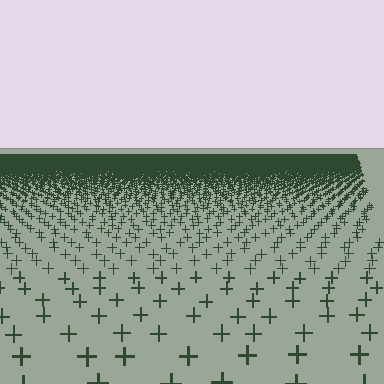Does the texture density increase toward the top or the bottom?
Density increases toward the top.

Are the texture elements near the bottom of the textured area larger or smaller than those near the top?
Larger. Near the bottom, elements are closer to the viewer and appear at a bigger on-screen size.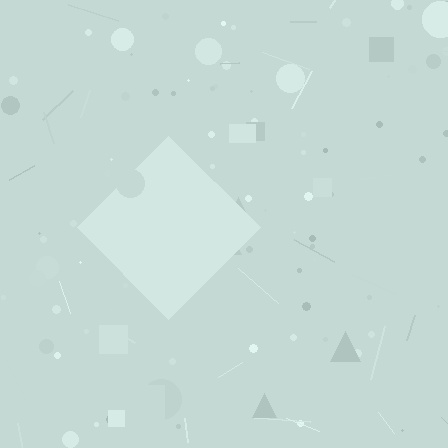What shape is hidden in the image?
A diamond is hidden in the image.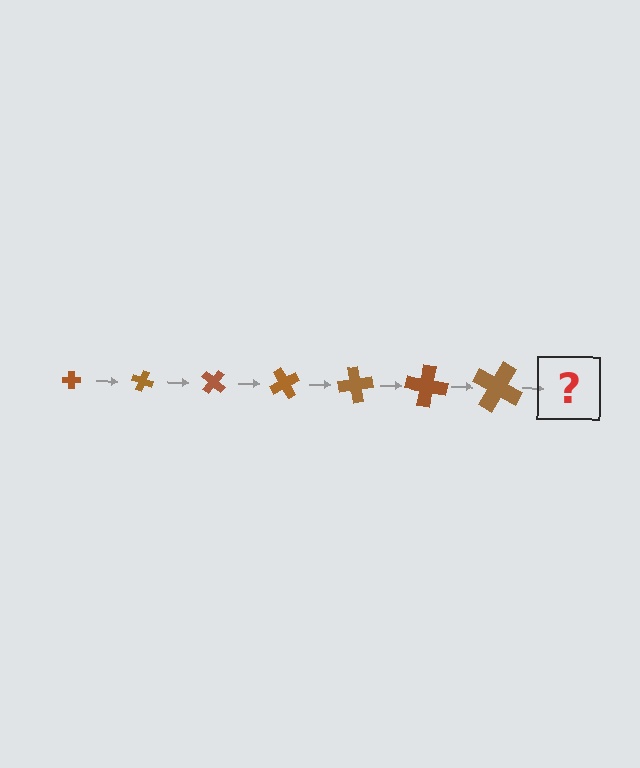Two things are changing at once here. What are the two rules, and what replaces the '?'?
The two rules are that the cross grows larger each step and it rotates 20 degrees each step. The '?' should be a cross, larger than the previous one and rotated 140 degrees from the start.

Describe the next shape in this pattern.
It should be a cross, larger than the previous one and rotated 140 degrees from the start.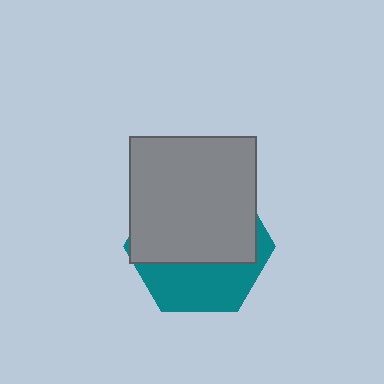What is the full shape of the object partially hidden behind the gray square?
The partially hidden object is a teal hexagon.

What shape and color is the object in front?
The object in front is a gray square.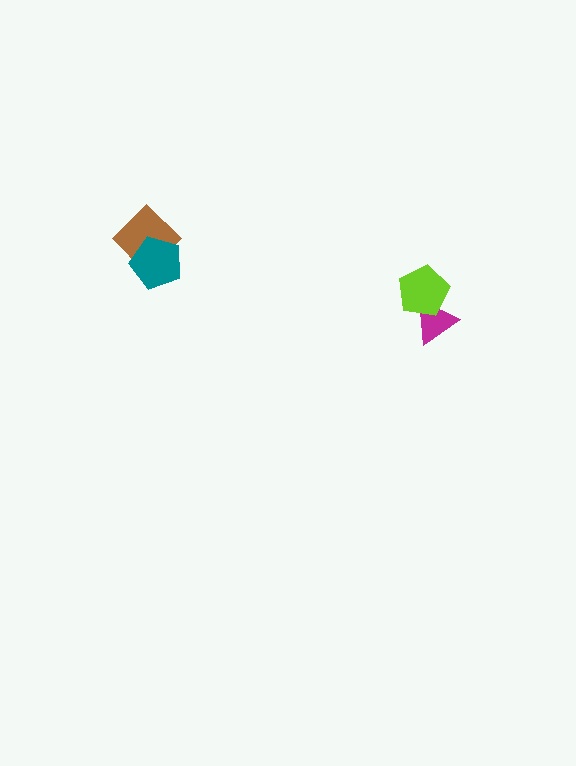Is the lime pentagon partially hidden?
No, no other shape covers it.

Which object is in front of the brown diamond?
The teal pentagon is in front of the brown diamond.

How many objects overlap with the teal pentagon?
1 object overlaps with the teal pentagon.